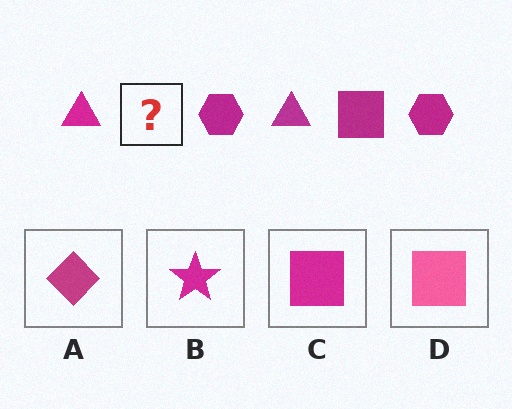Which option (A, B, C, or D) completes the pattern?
C.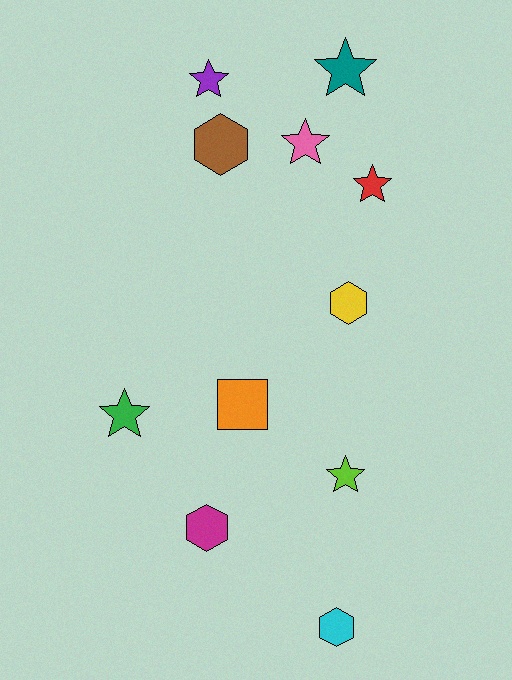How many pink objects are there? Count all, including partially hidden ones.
There is 1 pink object.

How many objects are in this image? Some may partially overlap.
There are 11 objects.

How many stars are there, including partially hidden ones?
There are 6 stars.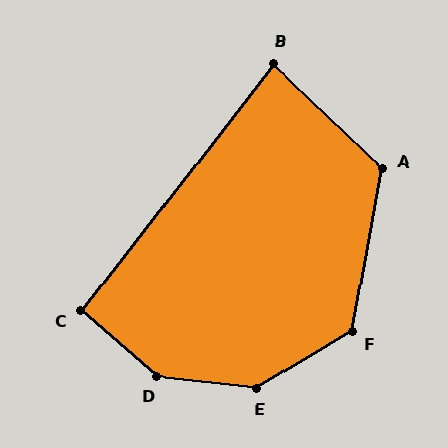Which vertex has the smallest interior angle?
B, at approximately 84 degrees.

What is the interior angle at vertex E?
Approximately 143 degrees (obtuse).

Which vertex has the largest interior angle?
D, at approximately 145 degrees.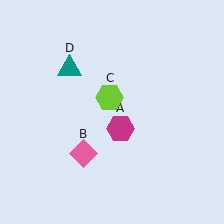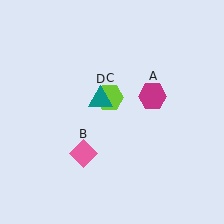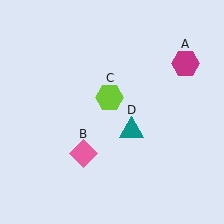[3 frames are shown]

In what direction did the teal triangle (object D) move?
The teal triangle (object D) moved down and to the right.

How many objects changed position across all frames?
2 objects changed position: magenta hexagon (object A), teal triangle (object D).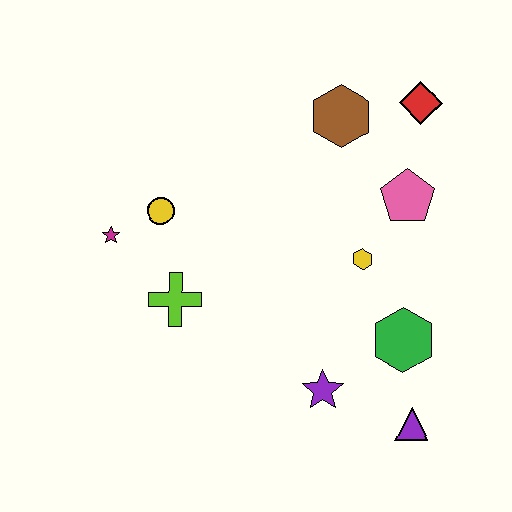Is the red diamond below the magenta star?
No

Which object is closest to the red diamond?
The brown hexagon is closest to the red diamond.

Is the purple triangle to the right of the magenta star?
Yes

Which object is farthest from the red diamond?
The magenta star is farthest from the red diamond.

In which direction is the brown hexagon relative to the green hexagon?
The brown hexagon is above the green hexagon.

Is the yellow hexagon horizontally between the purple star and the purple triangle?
Yes